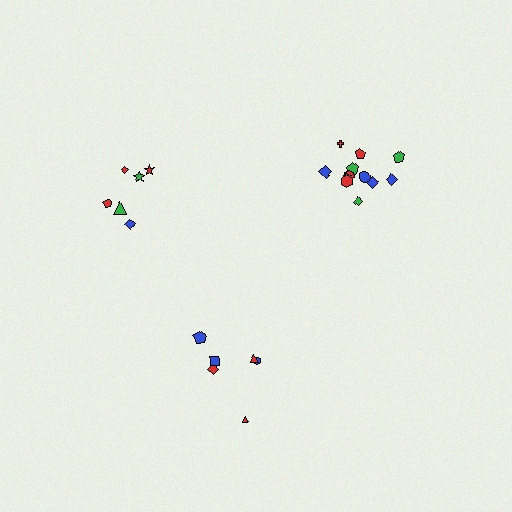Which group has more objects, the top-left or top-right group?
The top-right group.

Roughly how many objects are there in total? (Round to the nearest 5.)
Roughly 25 objects in total.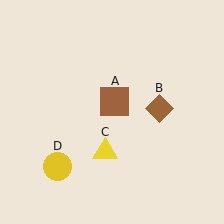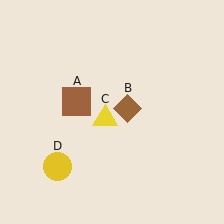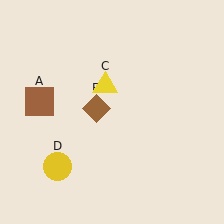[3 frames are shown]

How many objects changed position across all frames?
3 objects changed position: brown square (object A), brown diamond (object B), yellow triangle (object C).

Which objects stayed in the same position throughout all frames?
Yellow circle (object D) remained stationary.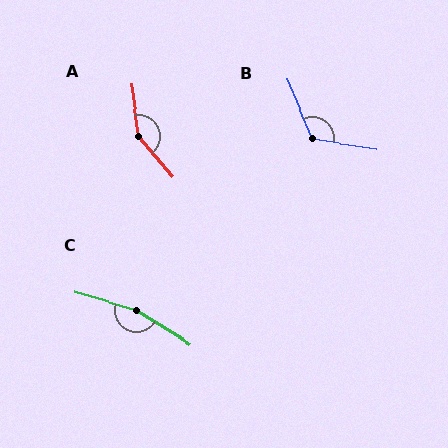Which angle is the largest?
C, at approximately 164 degrees.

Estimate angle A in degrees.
Approximately 148 degrees.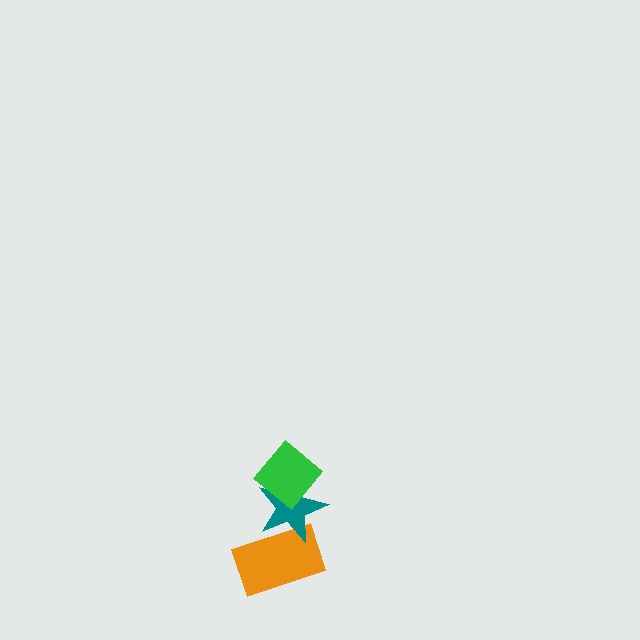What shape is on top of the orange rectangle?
The teal star is on top of the orange rectangle.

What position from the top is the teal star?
The teal star is 2nd from the top.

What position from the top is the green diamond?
The green diamond is 1st from the top.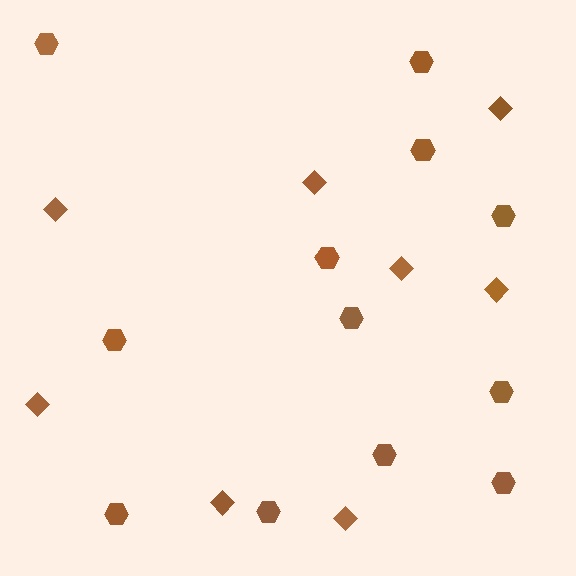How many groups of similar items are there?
There are 2 groups: one group of hexagons (12) and one group of diamonds (8).